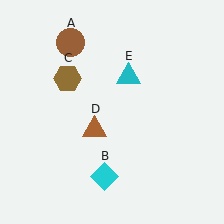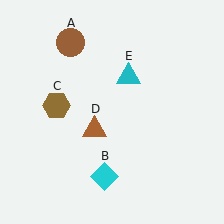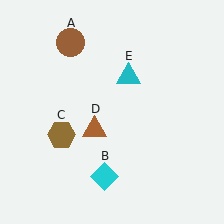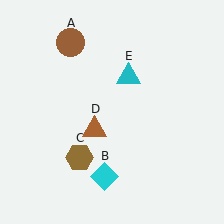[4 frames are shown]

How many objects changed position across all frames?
1 object changed position: brown hexagon (object C).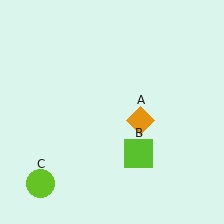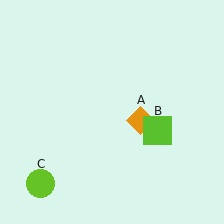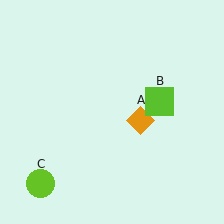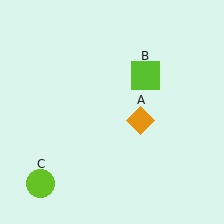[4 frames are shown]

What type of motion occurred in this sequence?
The lime square (object B) rotated counterclockwise around the center of the scene.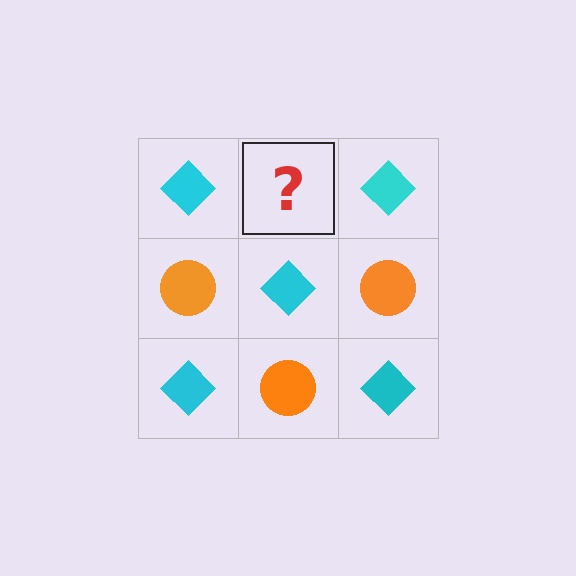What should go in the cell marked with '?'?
The missing cell should contain an orange circle.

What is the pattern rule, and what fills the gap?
The rule is that it alternates cyan diamond and orange circle in a checkerboard pattern. The gap should be filled with an orange circle.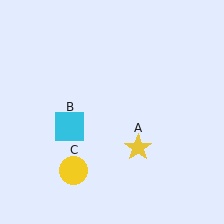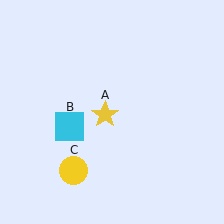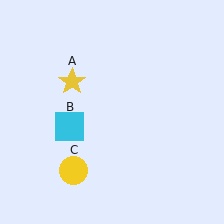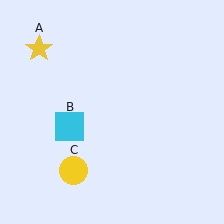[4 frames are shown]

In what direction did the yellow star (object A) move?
The yellow star (object A) moved up and to the left.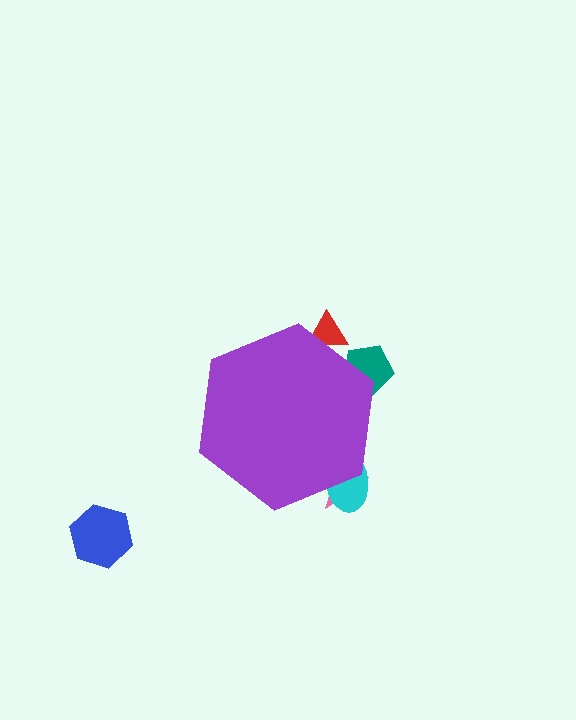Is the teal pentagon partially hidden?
Yes, the teal pentagon is partially hidden behind the purple hexagon.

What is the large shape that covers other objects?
A purple hexagon.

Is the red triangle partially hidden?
Yes, the red triangle is partially hidden behind the purple hexagon.